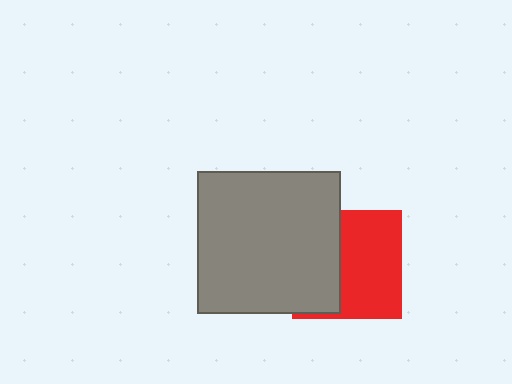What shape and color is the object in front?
The object in front is a gray square.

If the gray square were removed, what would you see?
You would see the complete red square.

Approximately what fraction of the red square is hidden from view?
Roughly 43% of the red square is hidden behind the gray square.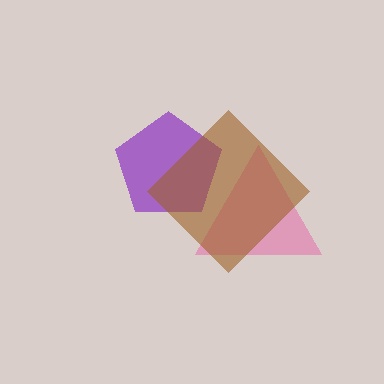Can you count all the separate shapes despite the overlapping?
Yes, there are 3 separate shapes.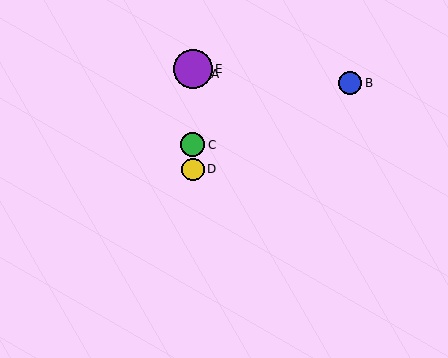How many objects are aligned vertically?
4 objects (A, C, D, E) are aligned vertically.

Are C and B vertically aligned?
No, C is at x≈193 and B is at x≈350.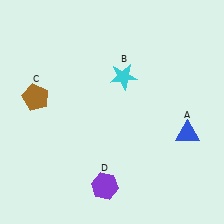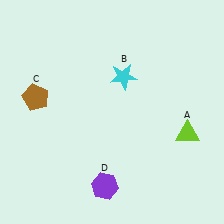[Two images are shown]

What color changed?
The triangle (A) changed from blue in Image 1 to lime in Image 2.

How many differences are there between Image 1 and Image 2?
There is 1 difference between the two images.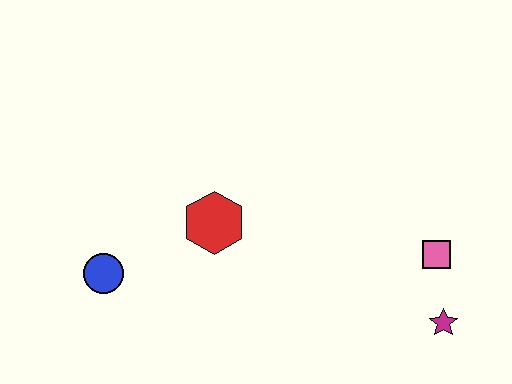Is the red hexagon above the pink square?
Yes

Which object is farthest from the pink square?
The blue circle is farthest from the pink square.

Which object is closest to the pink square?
The magenta star is closest to the pink square.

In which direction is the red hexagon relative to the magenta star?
The red hexagon is to the left of the magenta star.